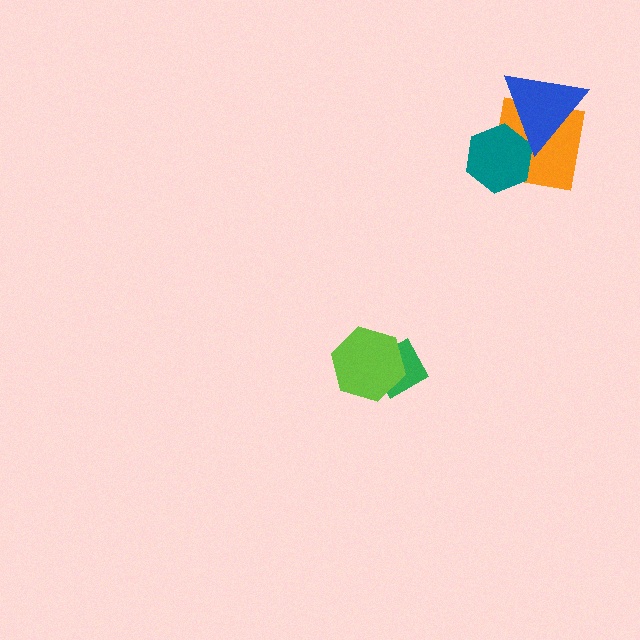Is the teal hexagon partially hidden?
Yes, it is partially covered by another shape.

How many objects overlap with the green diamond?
1 object overlaps with the green diamond.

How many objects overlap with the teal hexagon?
2 objects overlap with the teal hexagon.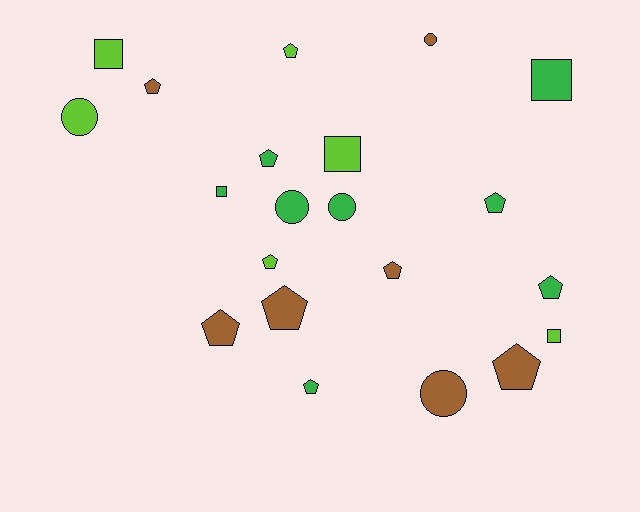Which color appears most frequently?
Green, with 8 objects.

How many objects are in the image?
There are 21 objects.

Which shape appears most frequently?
Pentagon, with 11 objects.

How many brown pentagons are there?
There are 5 brown pentagons.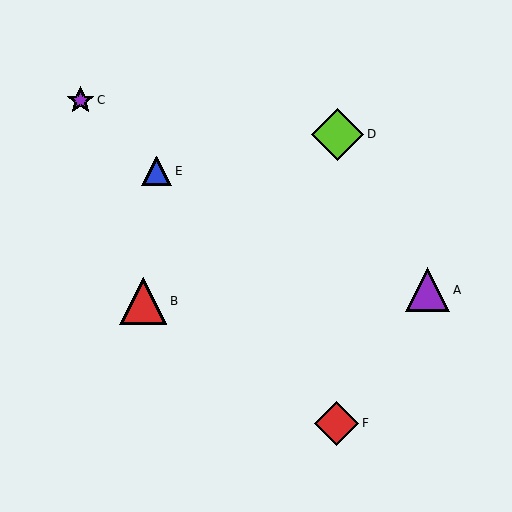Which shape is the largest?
The lime diamond (labeled D) is the largest.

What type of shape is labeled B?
Shape B is a red triangle.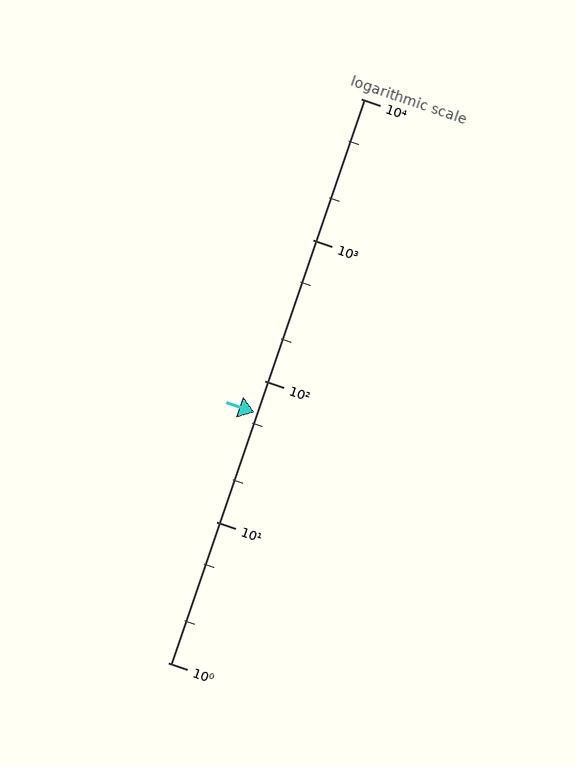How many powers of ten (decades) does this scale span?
The scale spans 4 decades, from 1 to 10000.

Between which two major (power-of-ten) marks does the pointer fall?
The pointer is between 10 and 100.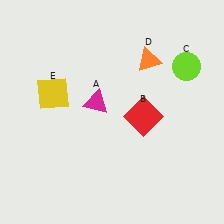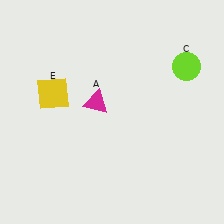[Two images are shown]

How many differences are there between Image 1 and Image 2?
There are 2 differences between the two images.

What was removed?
The red square (B), the orange triangle (D) were removed in Image 2.